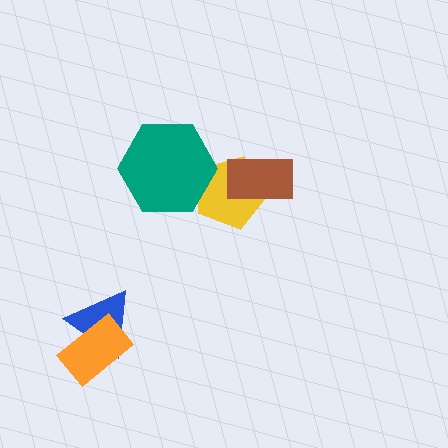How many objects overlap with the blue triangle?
1 object overlaps with the blue triangle.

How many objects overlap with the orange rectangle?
1 object overlaps with the orange rectangle.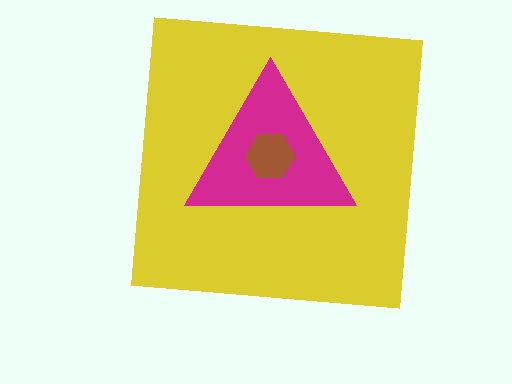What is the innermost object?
The brown hexagon.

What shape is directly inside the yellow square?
The magenta triangle.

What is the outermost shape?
The yellow square.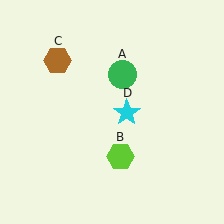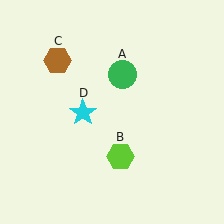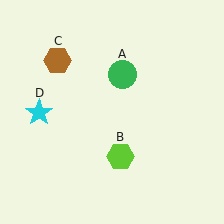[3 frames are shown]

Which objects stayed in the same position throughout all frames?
Green circle (object A) and lime hexagon (object B) and brown hexagon (object C) remained stationary.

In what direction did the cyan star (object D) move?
The cyan star (object D) moved left.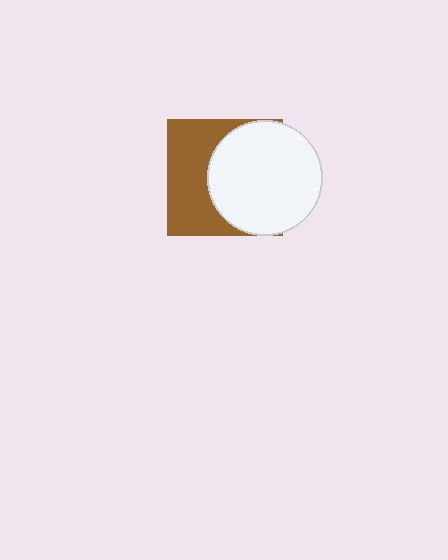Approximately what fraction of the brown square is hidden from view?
Roughly 55% of the brown square is hidden behind the white circle.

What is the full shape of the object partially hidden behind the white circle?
The partially hidden object is a brown square.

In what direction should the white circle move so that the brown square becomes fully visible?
The white circle should move right. That is the shortest direction to clear the overlap and leave the brown square fully visible.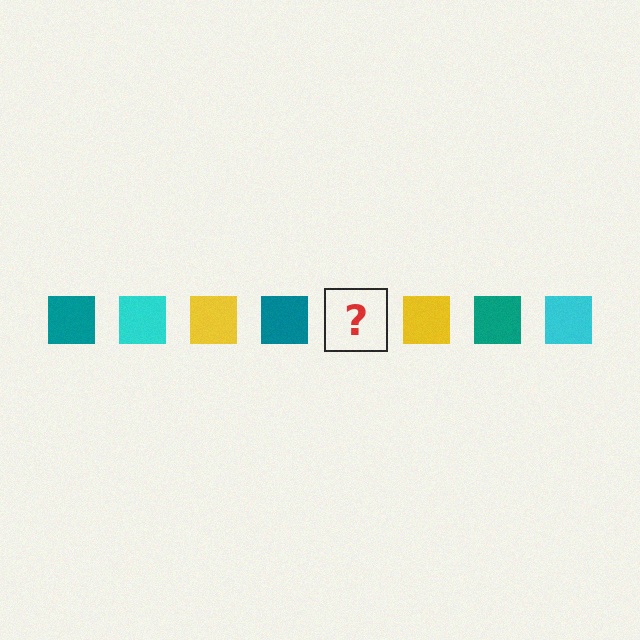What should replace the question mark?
The question mark should be replaced with a cyan square.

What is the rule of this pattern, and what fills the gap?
The rule is that the pattern cycles through teal, cyan, yellow squares. The gap should be filled with a cyan square.